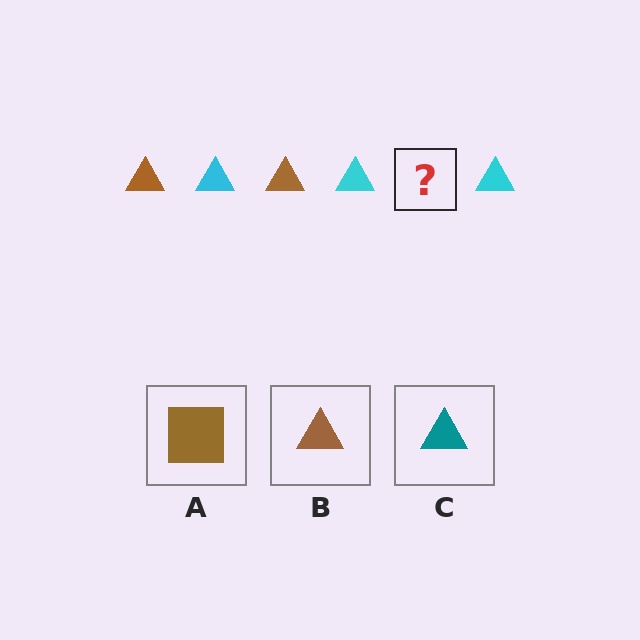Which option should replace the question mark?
Option B.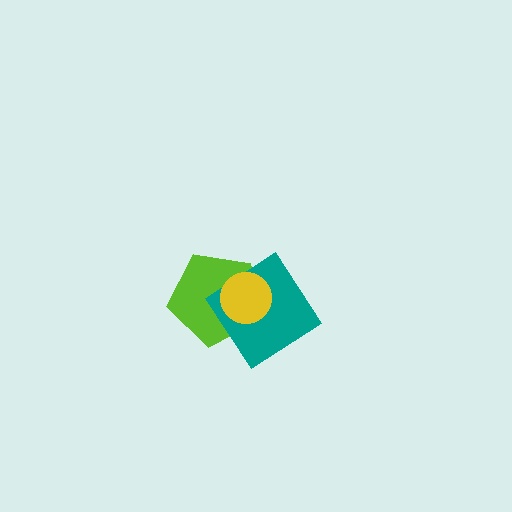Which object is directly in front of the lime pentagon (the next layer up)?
The teal diamond is directly in front of the lime pentagon.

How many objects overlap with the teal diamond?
2 objects overlap with the teal diamond.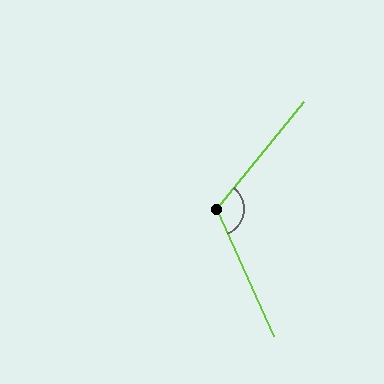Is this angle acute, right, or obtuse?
It is obtuse.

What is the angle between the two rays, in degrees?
Approximately 117 degrees.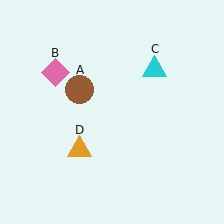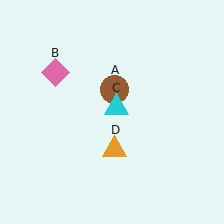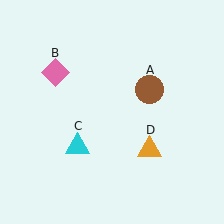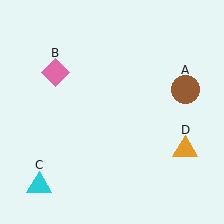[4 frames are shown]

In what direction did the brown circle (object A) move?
The brown circle (object A) moved right.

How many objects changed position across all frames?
3 objects changed position: brown circle (object A), cyan triangle (object C), orange triangle (object D).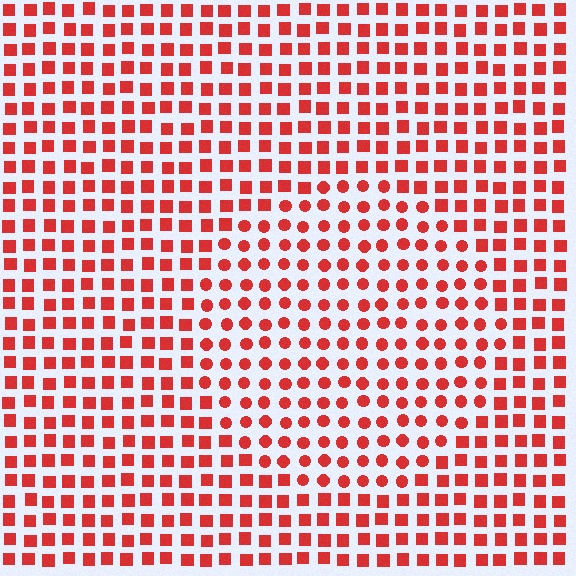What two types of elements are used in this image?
The image uses circles inside the circle region and squares outside it.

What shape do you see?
I see a circle.